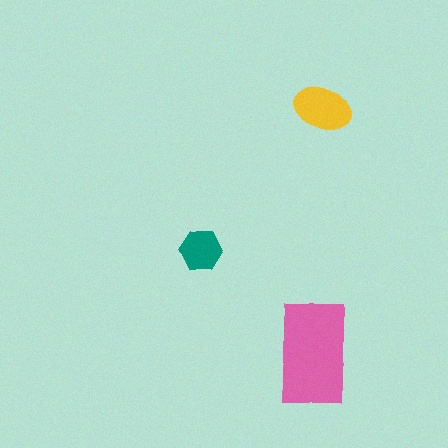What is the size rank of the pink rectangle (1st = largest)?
1st.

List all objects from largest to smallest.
The pink rectangle, the yellow ellipse, the teal hexagon.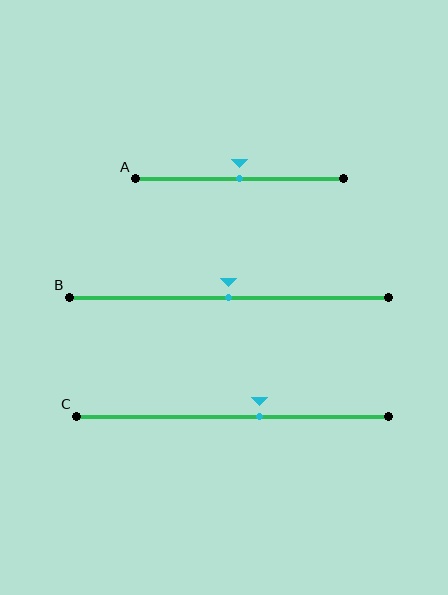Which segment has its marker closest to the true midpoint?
Segment A has its marker closest to the true midpoint.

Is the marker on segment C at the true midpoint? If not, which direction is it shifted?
No, the marker on segment C is shifted to the right by about 9% of the segment length.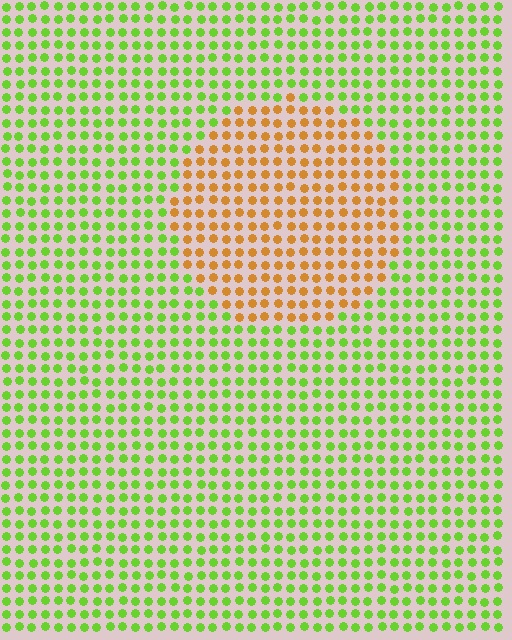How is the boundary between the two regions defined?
The boundary is defined purely by a slight shift in hue (about 66 degrees). Spacing, size, and orientation are identical on both sides.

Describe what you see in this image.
The image is filled with small lime elements in a uniform arrangement. A circle-shaped region is visible where the elements are tinted to a slightly different hue, forming a subtle color boundary.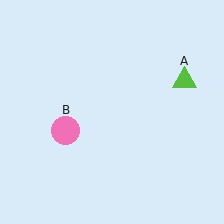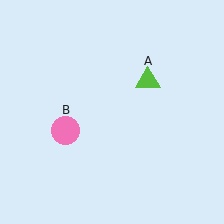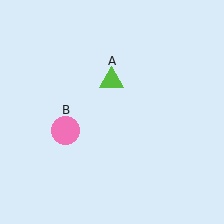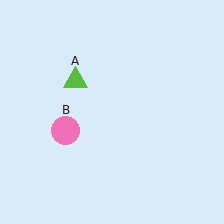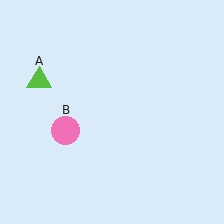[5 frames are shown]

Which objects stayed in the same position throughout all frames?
Pink circle (object B) remained stationary.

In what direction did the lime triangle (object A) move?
The lime triangle (object A) moved left.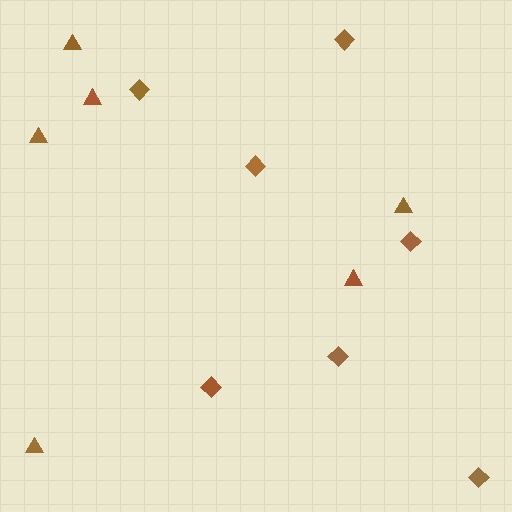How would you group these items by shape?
There are 2 groups: one group of triangles (6) and one group of diamonds (7).